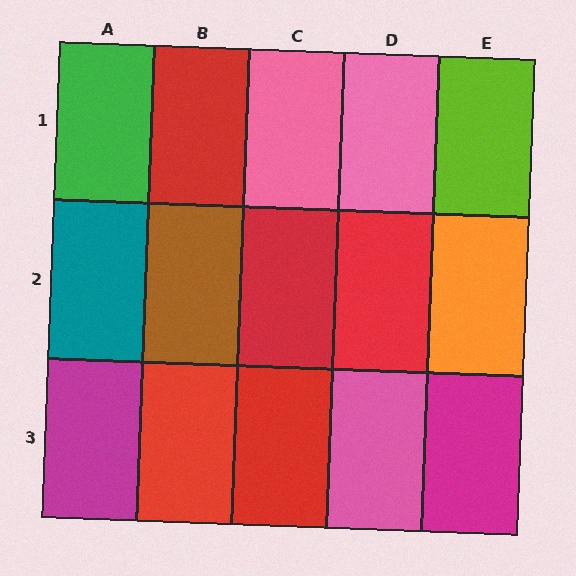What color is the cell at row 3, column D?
Pink.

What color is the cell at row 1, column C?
Pink.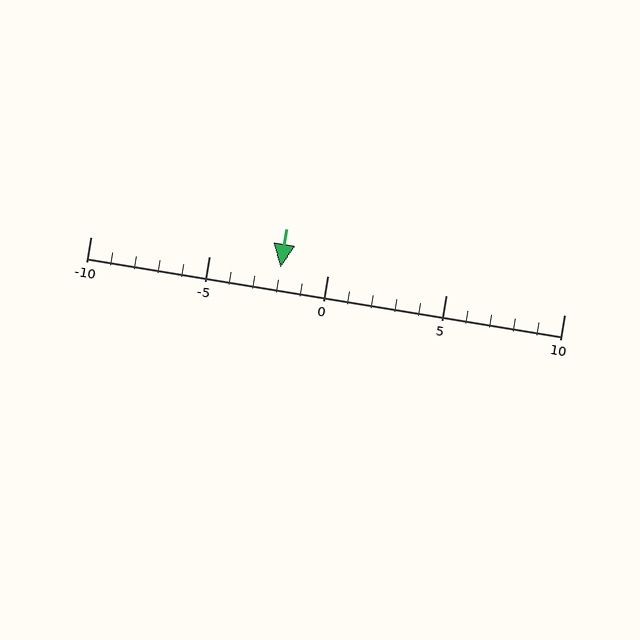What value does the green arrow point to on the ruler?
The green arrow points to approximately -2.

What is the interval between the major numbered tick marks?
The major tick marks are spaced 5 units apart.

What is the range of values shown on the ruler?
The ruler shows values from -10 to 10.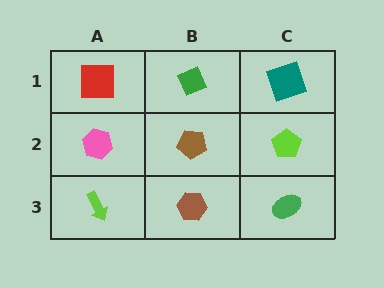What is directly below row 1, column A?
A pink hexagon.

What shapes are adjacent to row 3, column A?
A pink hexagon (row 2, column A), a brown hexagon (row 3, column B).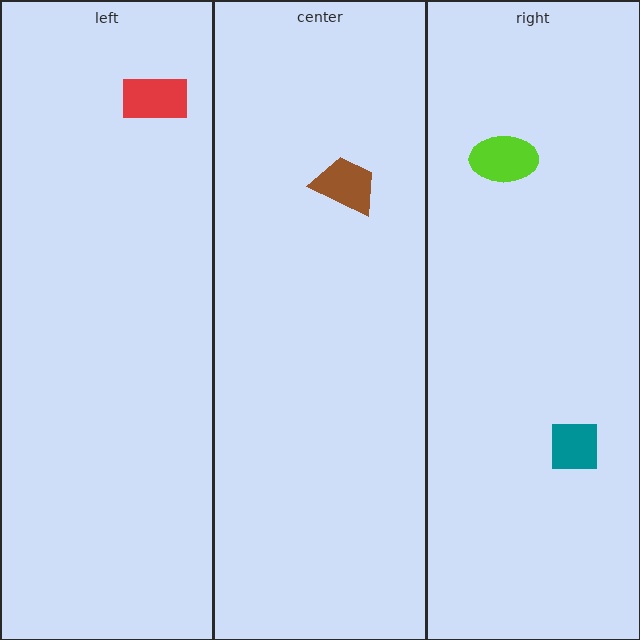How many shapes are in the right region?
2.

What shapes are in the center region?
The brown trapezoid.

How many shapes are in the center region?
1.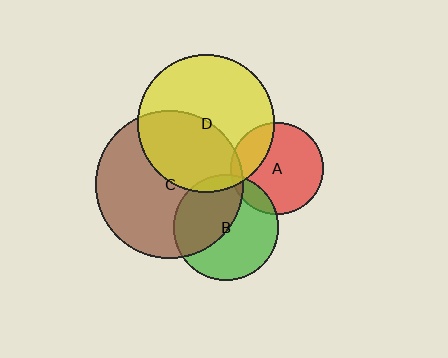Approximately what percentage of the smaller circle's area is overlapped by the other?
Approximately 25%.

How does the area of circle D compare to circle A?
Approximately 2.2 times.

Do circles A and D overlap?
Yes.